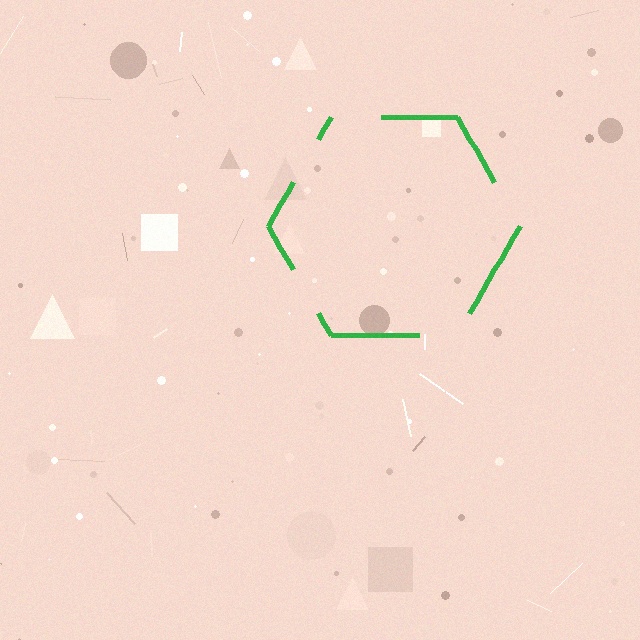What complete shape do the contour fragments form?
The contour fragments form a hexagon.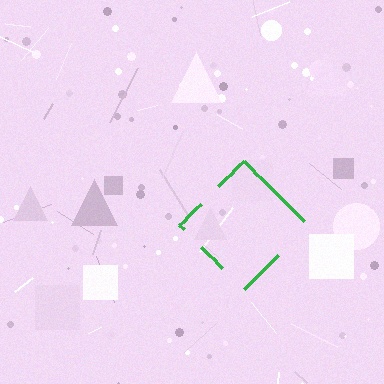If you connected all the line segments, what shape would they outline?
They would outline a diamond.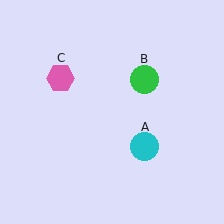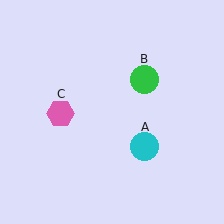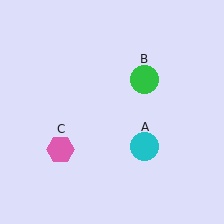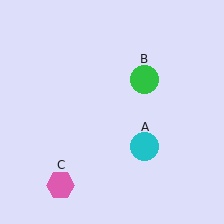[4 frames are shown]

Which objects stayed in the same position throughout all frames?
Cyan circle (object A) and green circle (object B) remained stationary.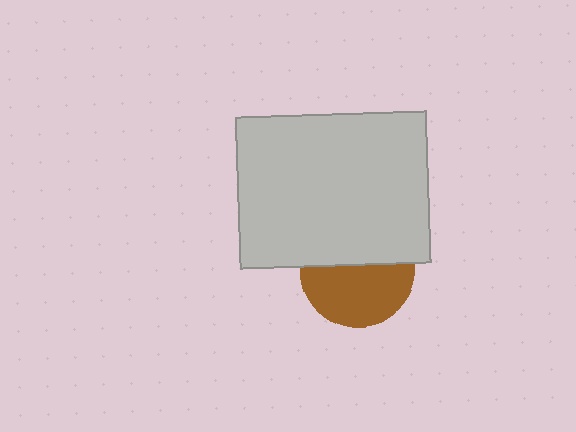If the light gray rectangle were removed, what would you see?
You would see the complete brown circle.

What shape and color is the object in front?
The object in front is a light gray rectangle.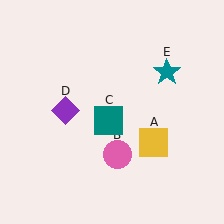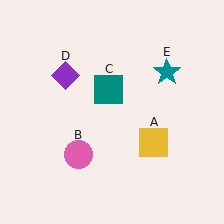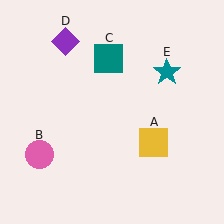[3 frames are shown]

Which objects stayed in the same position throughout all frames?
Yellow square (object A) and teal star (object E) remained stationary.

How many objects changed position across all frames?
3 objects changed position: pink circle (object B), teal square (object C), purple diamond (object D).